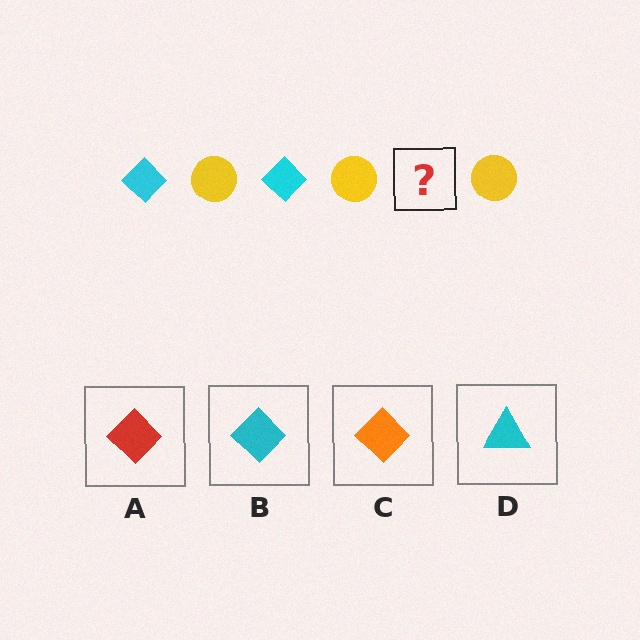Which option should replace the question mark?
Option B.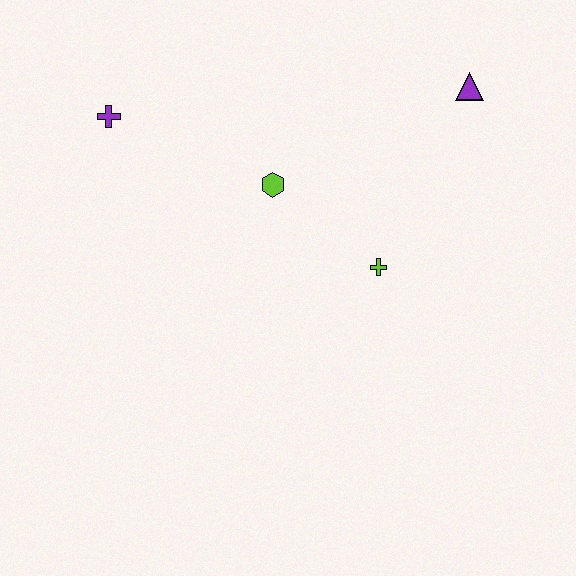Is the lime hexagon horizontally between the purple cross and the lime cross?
Yes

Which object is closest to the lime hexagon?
The lime cross is closest to the lime hexagon.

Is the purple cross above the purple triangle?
No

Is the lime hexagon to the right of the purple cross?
Yes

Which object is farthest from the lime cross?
The purple cross is farthest from the lime cross.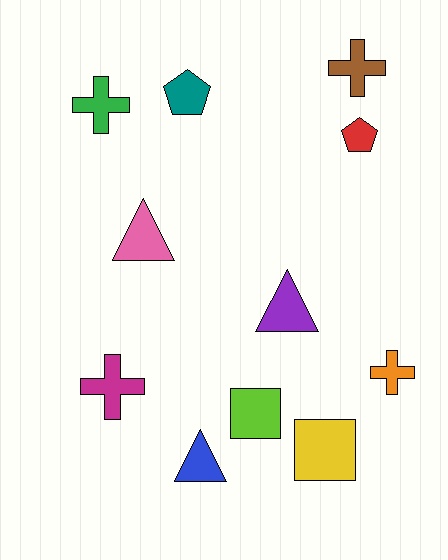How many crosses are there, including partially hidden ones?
There are 4 crosses.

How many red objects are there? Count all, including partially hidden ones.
There is 1 red object.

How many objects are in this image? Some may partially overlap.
There are 11 objects.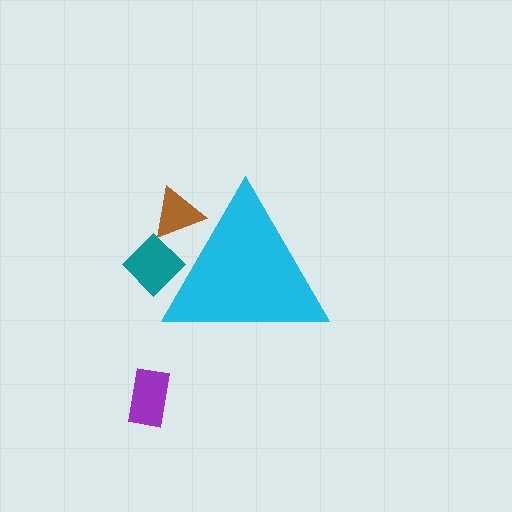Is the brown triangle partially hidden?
Yes, the brown triangle is partially hidden behind the cyan triangle.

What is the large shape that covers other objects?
A cyan triangle.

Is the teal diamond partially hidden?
Yes, the teal diamond is partially hidden behind the cyan triangle.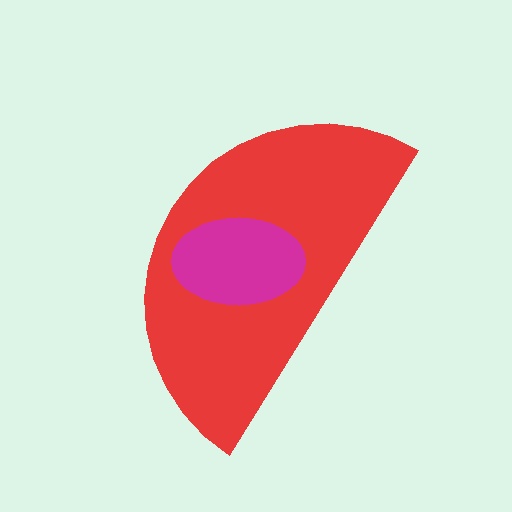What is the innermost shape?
The magenta ellipse.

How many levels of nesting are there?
2.